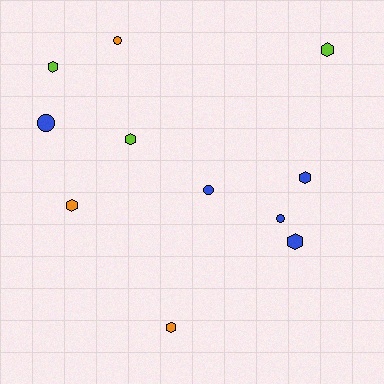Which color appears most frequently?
Blue, with 5 objects.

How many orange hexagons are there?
There are 2 orange hexagons.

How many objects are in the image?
There are 11 objects.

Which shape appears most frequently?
Hexagon, with 7 objects.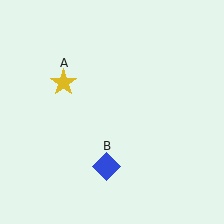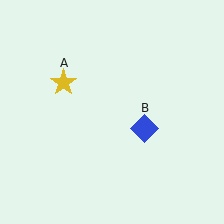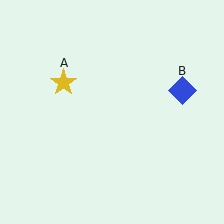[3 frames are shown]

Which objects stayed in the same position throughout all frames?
Yellow star (object A) remained stationary.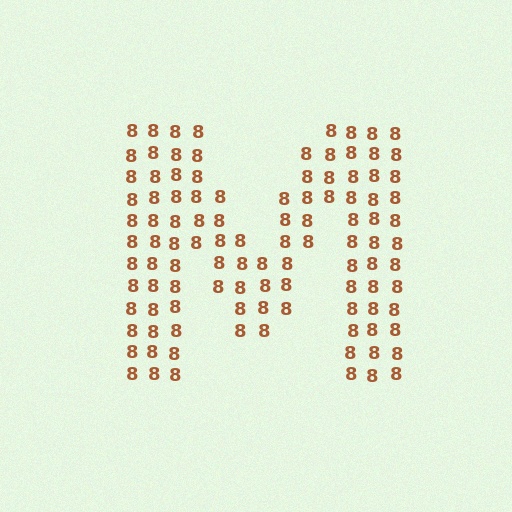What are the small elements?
The small elements are digit 8's.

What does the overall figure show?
The overall figure shows the letter M.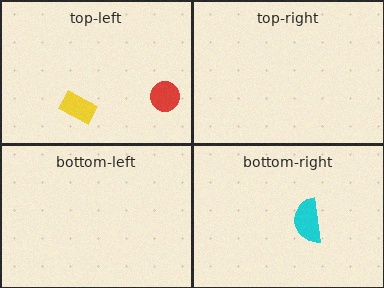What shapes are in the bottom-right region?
The cyan semicircle.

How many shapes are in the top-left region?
2.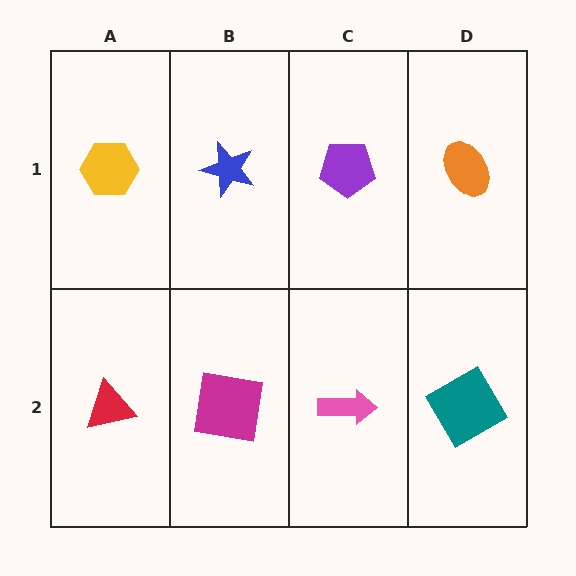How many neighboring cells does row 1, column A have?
2.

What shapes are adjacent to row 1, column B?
A magenta square (row 2, column B), a yellow hexagon (row 1, column A), a purple pentagon (row 1, column C).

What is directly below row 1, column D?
A teal diamond.